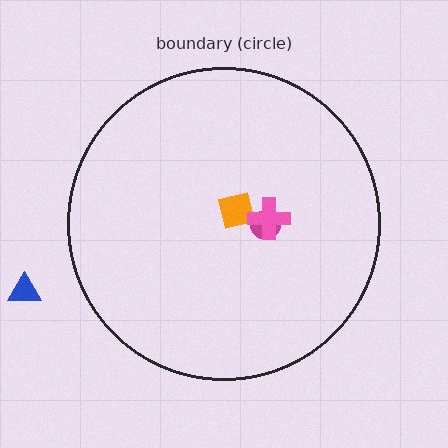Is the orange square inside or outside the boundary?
Inside.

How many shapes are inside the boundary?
3 inside, 1 outside.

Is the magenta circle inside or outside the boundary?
Inside.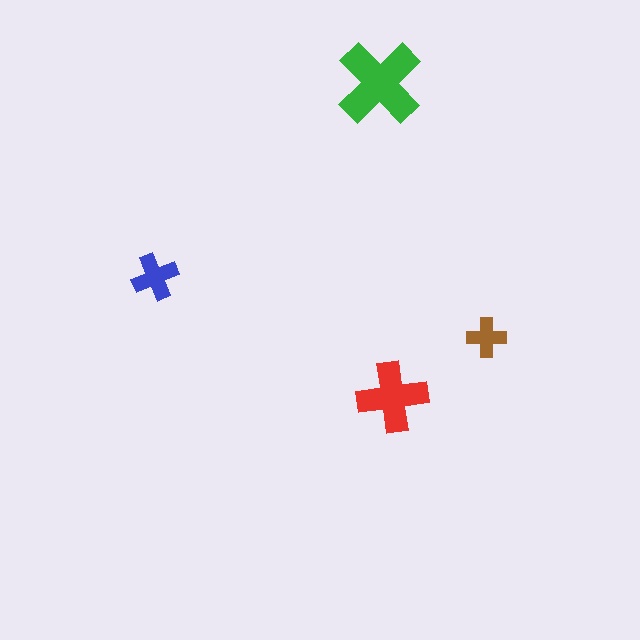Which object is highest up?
The green cross is topmost.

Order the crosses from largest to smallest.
the green one, the red one, the blue one, the brown one.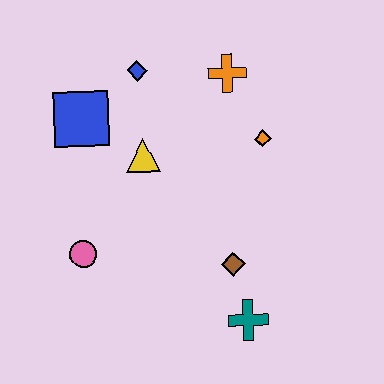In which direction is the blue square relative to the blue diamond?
The blue square is to the left of the blue diamond.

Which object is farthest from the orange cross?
The teal cross is farthest from the orange cross.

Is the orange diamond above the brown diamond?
Yes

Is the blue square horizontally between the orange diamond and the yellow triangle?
No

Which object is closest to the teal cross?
The brown diamond is closest to the teal cross.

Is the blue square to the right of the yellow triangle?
No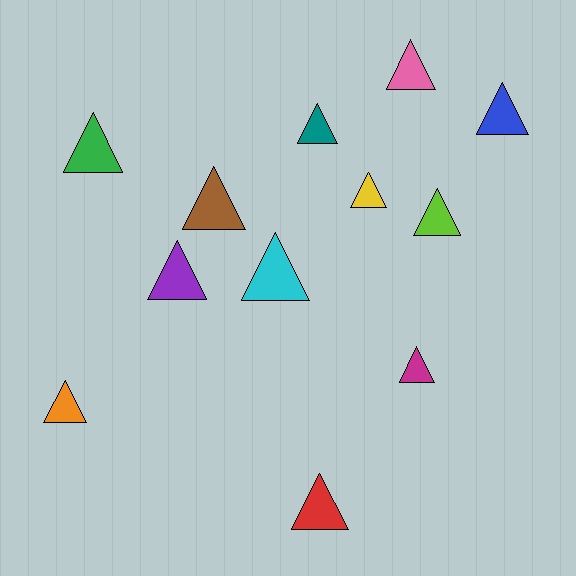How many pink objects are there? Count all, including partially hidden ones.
There is 1 pink object.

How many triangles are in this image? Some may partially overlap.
There are 12 triangles.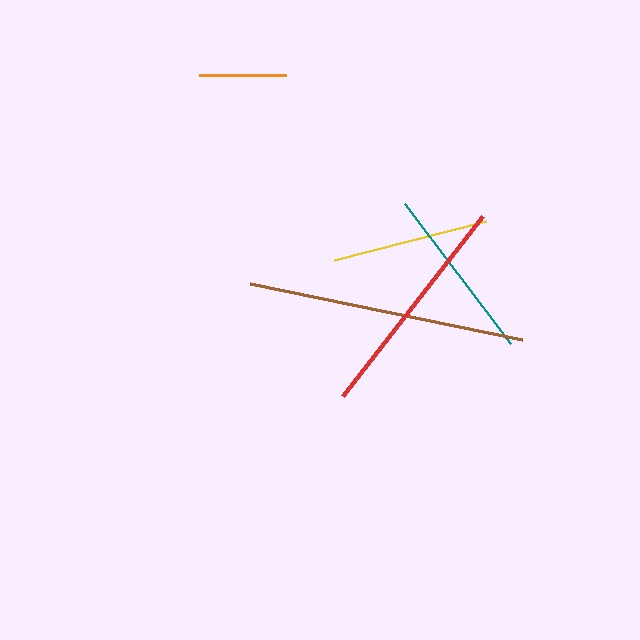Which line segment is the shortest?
The orange line is the shortest at approximately 87 pixels.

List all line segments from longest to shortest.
From longest to shortest: brown, red, teal, yellow, orange.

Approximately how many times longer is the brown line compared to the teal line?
The brown line is approximately 1.6 times the length of the teal line.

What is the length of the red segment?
The red segment is approximately 228 pixels long.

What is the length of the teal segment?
The teal segment is approximately 175 pixels long.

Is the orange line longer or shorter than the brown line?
The brown line is longer than the orange line.